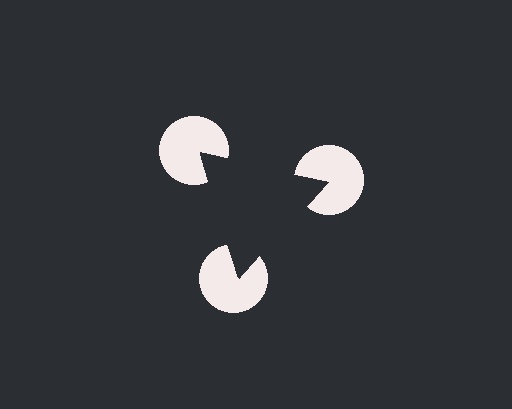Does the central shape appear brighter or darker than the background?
It typically appears slightly darker than the background, even though no actual brightness change is drawn.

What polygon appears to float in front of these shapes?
An illusory triangle — its edges are inferred from the aligned wedge cuts in the pac-man discs, not physically drawn.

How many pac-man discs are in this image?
There are 3 — one at each vertex of the illusory triangle.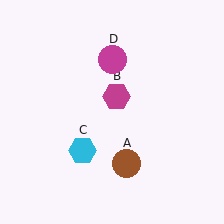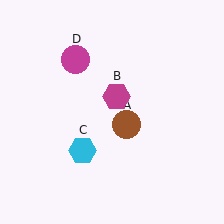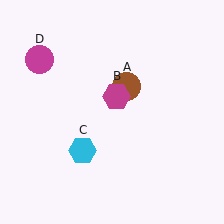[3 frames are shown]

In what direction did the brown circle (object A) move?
The brown circle (object A) moved up.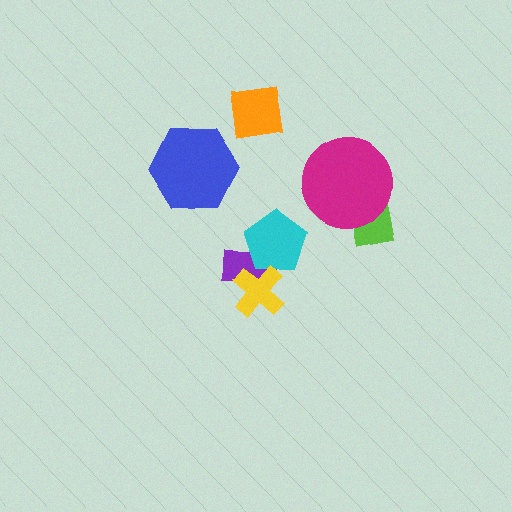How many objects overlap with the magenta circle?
1 object overlaps with the magenta circle.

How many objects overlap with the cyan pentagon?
2 objects overlap with the cyan pentagon.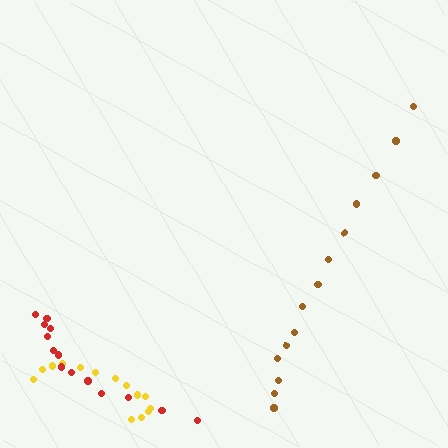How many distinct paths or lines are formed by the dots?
There are 3 distinct paths.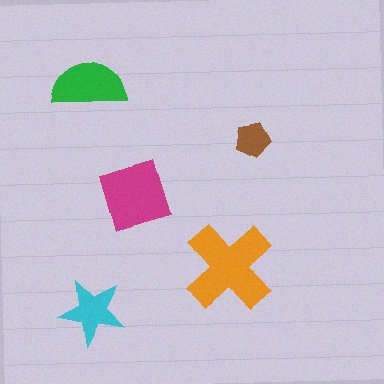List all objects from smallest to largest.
The brown pentagon, the cyan star, the green semicircle, the magenta diamond, the orange cross.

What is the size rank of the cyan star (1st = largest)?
4th.